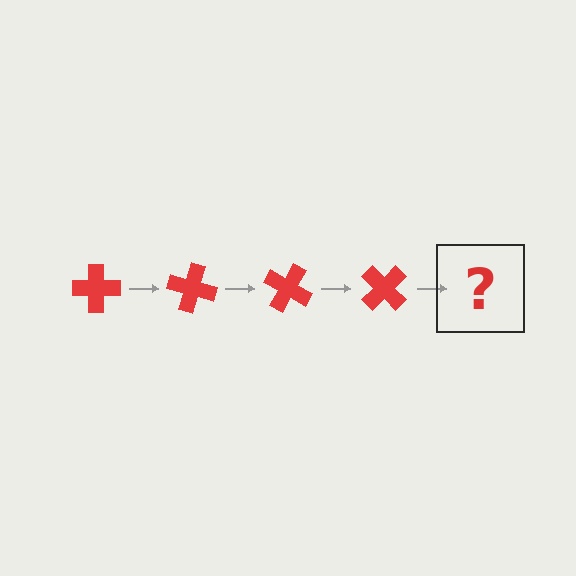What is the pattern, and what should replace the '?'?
The pattern is that the cross rotates 15 degrees each step. The '?' should be a red cross rotated 60 degrees.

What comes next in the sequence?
The next element should be a red cross rotated 60 degrees.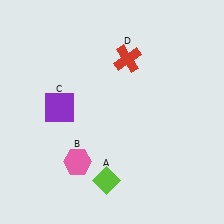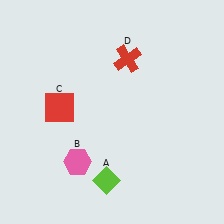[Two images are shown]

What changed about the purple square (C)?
In Image 1, C is purple. In Image 2, it changed to red.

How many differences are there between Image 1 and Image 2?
There is 1 difference between the two images.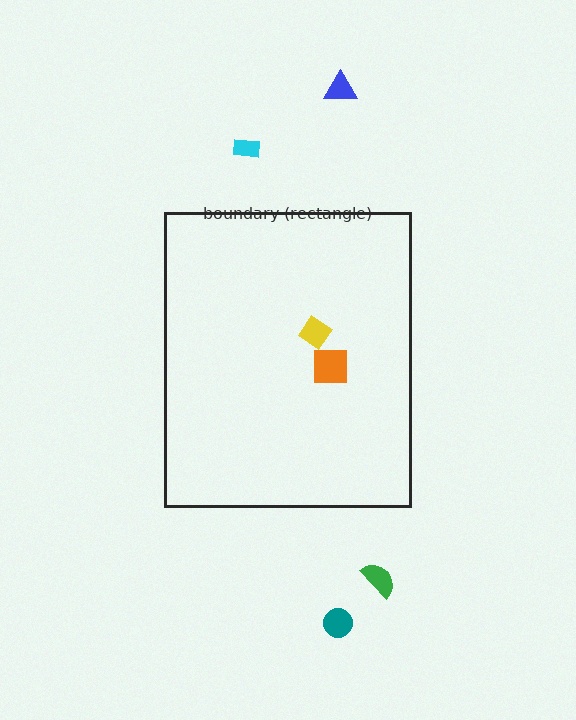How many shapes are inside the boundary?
2 inside, 4 outside.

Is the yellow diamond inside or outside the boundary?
Inside.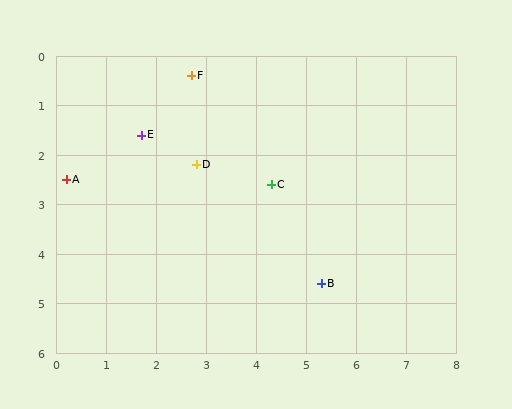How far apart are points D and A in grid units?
Points D and A are about 2.6 grid units apart.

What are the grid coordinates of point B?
Point B is at approximately (5.3, 4.6).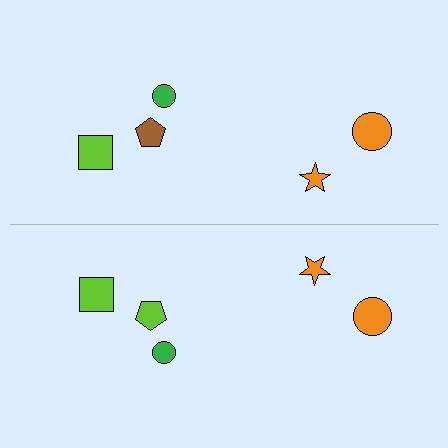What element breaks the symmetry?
The lime pentagon on the bottom side breaks the symmetry — its mirror counterpart is brown.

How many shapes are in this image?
There are 10 shapes in this image.